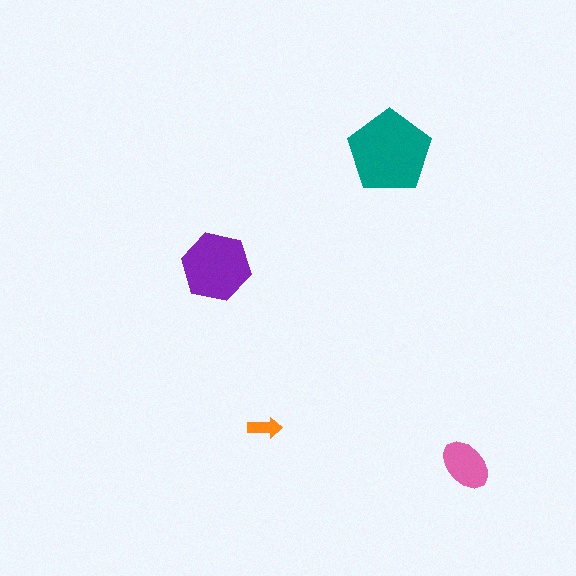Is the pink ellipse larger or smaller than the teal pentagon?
Smaller.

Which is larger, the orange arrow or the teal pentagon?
The teal pentagon.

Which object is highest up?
The teal pentagon is topmost.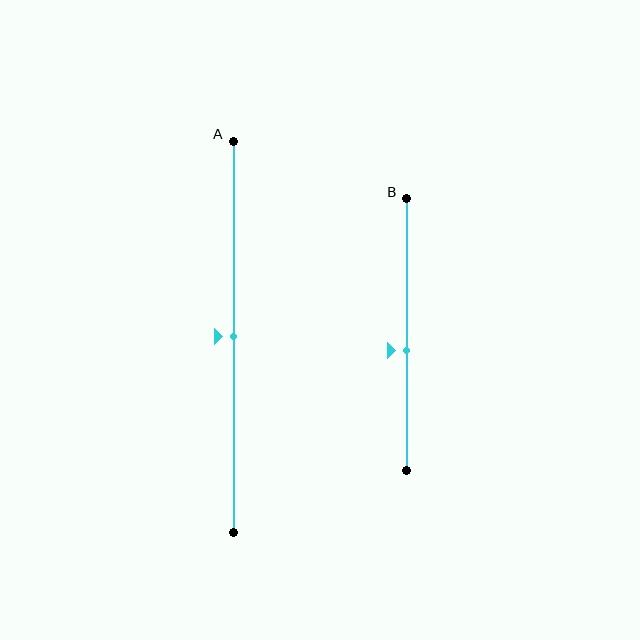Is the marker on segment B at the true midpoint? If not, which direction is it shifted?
No, the marker on segment B is shifted downward by about 6% of the segment length.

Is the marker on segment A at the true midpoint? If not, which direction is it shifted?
Yes, the marker on segment A is at the true midpoint.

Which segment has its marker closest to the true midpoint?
Segment A has its marker closest to the true midpoint.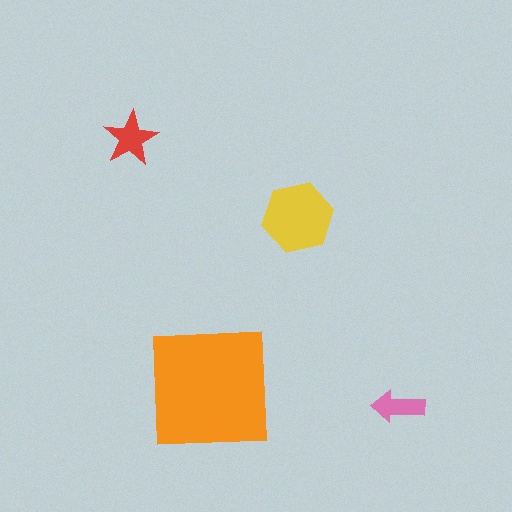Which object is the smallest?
The pink arrow.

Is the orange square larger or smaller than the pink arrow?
Larger.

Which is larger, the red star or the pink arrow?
The red star.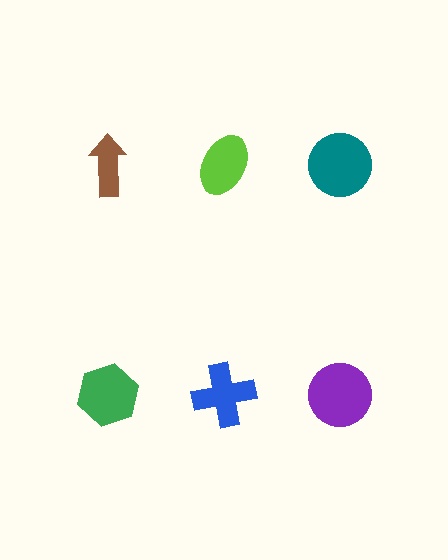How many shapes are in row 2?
3 shapes.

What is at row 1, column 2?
A lime ellipse.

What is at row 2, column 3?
A purple circle.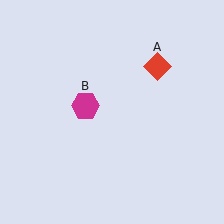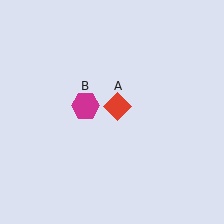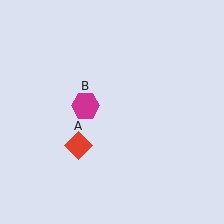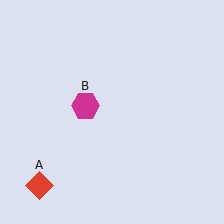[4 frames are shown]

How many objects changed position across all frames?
1 object changed position: red diamond (object A).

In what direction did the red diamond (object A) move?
The red diamond (object A) moved down and to the left.